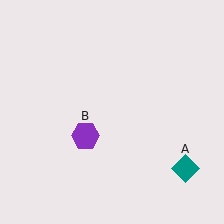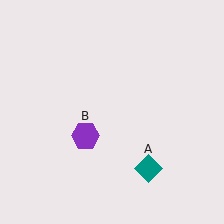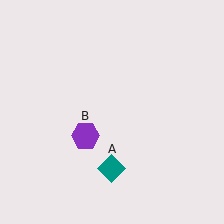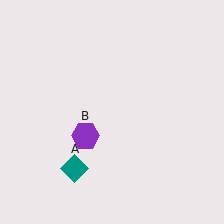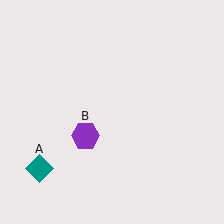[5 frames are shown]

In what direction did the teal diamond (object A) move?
The teal diamond (object A) moved left.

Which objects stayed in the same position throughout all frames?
Purple hexagon (object B) remained stationary.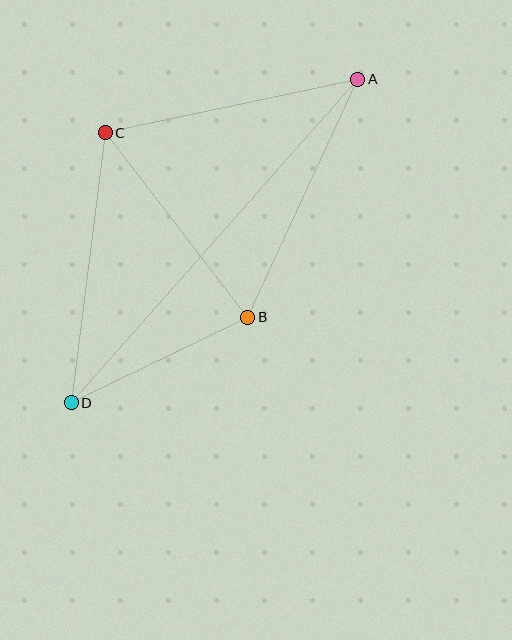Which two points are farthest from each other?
Points A and D are farthest from each other.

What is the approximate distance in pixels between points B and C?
The distance between B and C is approximately 233 pixels.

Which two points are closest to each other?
Points B and D are closest to each other.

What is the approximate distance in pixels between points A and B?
The distance between A and B is approximately 262 pixels.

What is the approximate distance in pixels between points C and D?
The distance between C and D is approximately 272 pixels.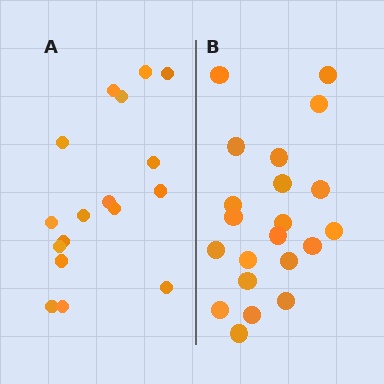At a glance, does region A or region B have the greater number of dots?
Region B (the right region) has more dots.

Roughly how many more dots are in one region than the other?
Region B has about 4 more dots than region A.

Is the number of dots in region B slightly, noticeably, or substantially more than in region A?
Region B has only slightly more — the two regions are fairly close. The ratio is roughly 1.2 to 1.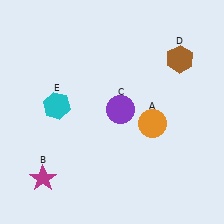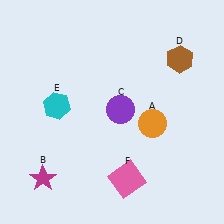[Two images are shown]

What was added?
A pink square (F) was added in Image 2.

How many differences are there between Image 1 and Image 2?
There is 1 difference between the two images.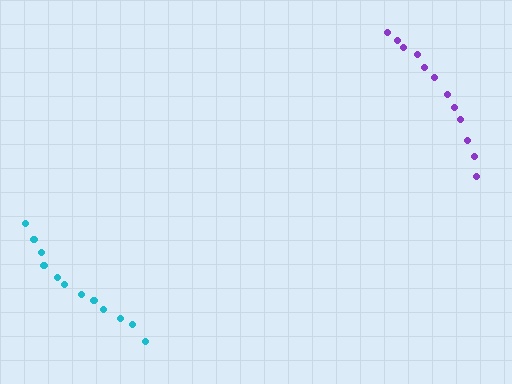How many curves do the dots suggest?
There are 2 distinct paths.